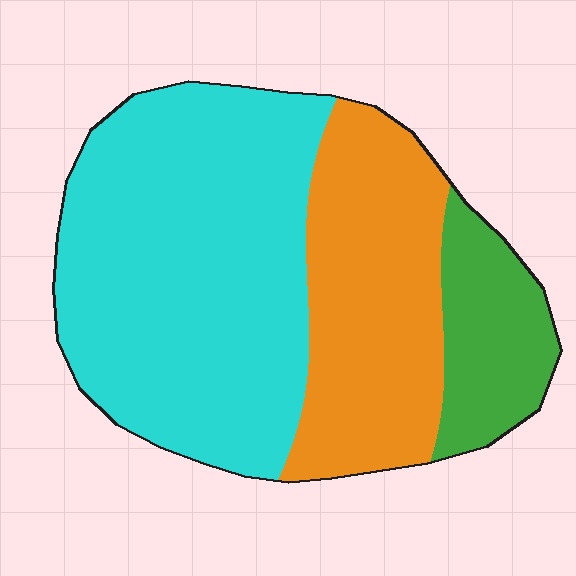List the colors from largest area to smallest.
From largest to smallest: cyan, orange, green.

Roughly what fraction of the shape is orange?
Orange covers 31% of the shape.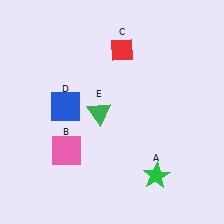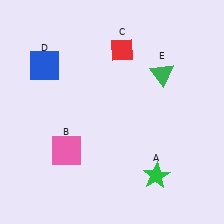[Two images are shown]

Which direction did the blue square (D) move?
The blue square (D) moved up.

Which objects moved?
The objects that moved are: the blue square (D), the green triangle (E).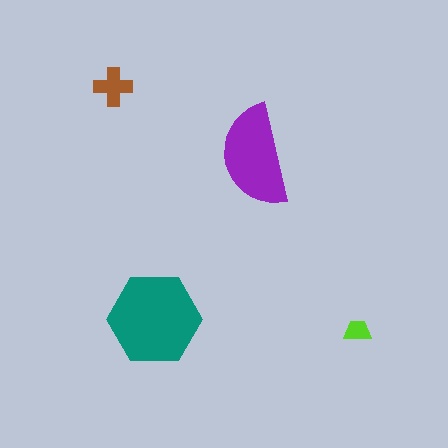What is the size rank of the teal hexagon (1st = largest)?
1st.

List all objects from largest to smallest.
The teal hexagon, the purple semicircle, the brown cross, the lime trapezoid.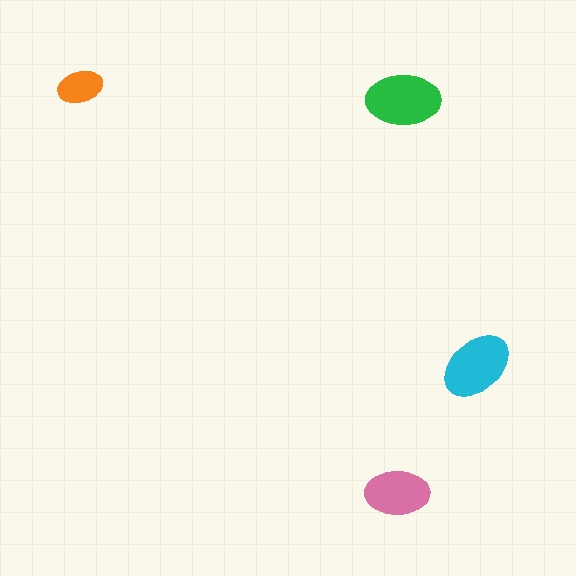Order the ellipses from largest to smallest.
the green one, the cyan one, the pink one, the orange one.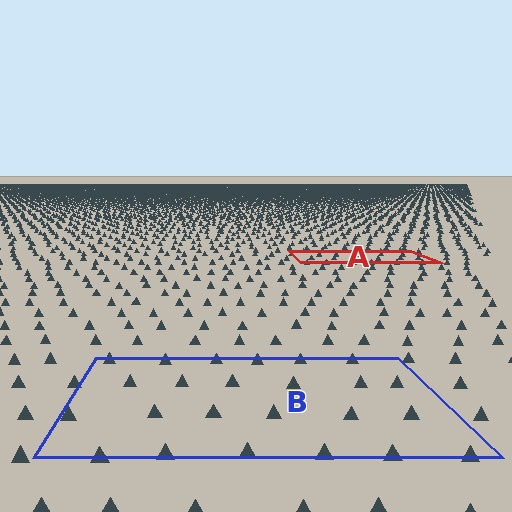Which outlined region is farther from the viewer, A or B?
Region A is farther from the viewer — the texture elements inside it appear smaller and more densely packed.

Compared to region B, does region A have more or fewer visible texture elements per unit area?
Region A has more texture elements per unit area — they are packed more densely because it is farther away.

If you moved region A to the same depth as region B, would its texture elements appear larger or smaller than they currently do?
They would appear larger. At a closer depth, the same texture elements are projected at a bigger on-screen size.